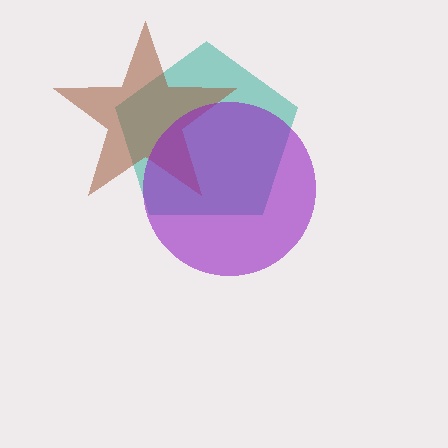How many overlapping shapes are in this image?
There are 3 overlapping shapes in the image.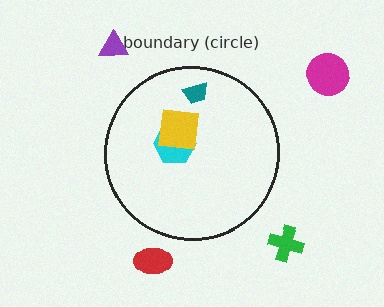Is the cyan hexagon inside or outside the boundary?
Inside.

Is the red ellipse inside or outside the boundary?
Outside.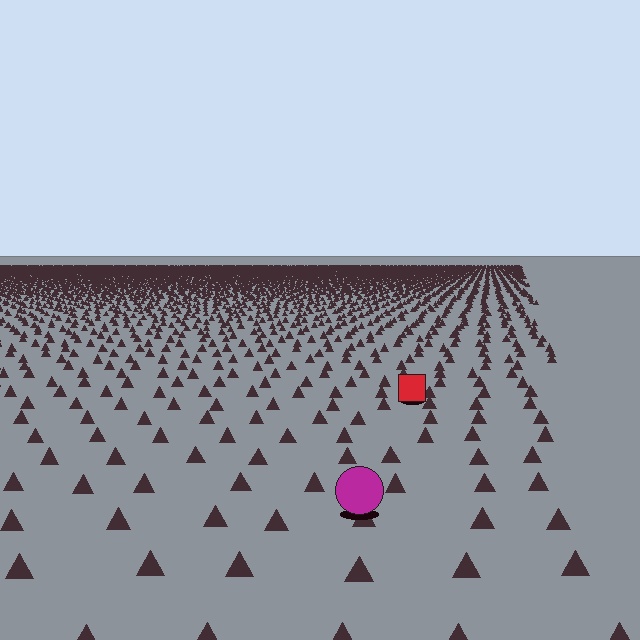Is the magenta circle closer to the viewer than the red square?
Yes. The magenta circle is closer — you can tell from the texture gradient: the ground texture is coarser near it.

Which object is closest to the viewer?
The magenta circle is closest. The texture marks near it are larger and more spread out.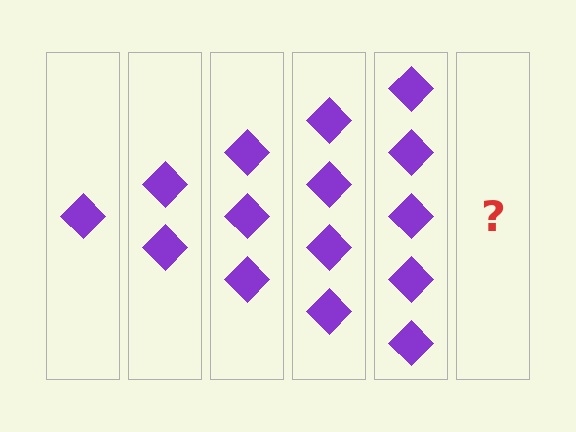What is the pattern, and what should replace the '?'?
The pattern is that each step adds one more diamond. The '?' should be 6 diamonds.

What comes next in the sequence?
The next element should be 6 diamonds.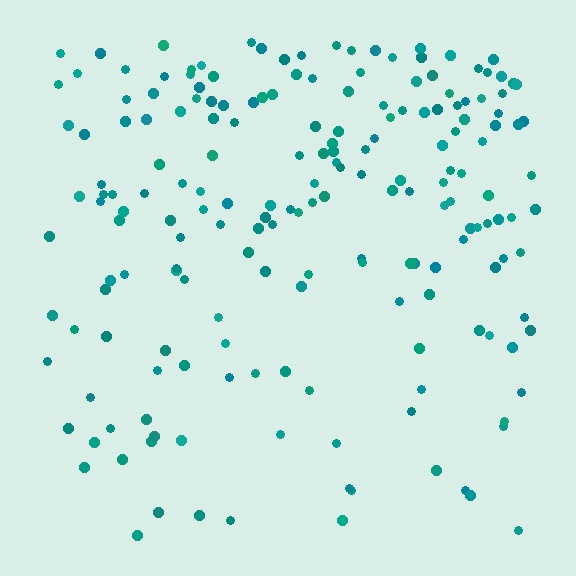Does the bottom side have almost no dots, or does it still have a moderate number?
Still a moderate number, just noticeably fewer than the top.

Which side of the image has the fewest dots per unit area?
The bottom.